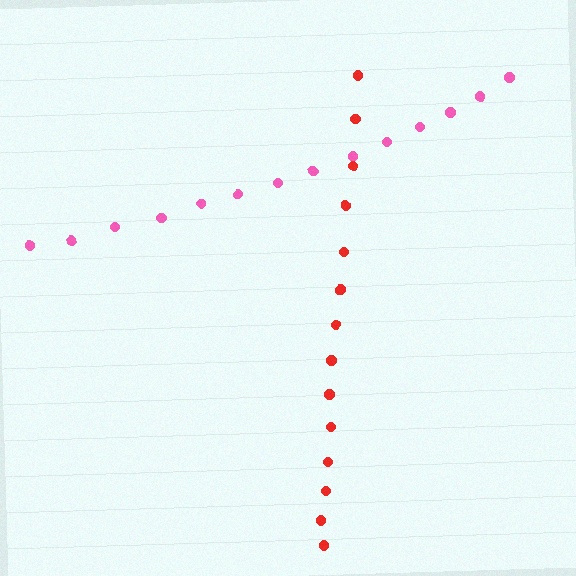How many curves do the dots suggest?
There are 2 distinct paths.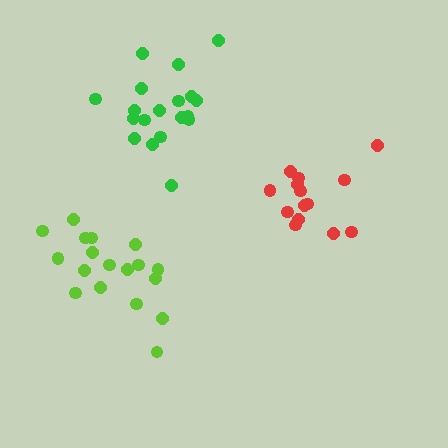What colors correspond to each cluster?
The clusters are colored: red, lime, green.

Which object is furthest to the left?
The lime cluster is leftmost.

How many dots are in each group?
Group 1: 14 dots, Group 2: 18 dots, Group 3: 19 dots (51 total).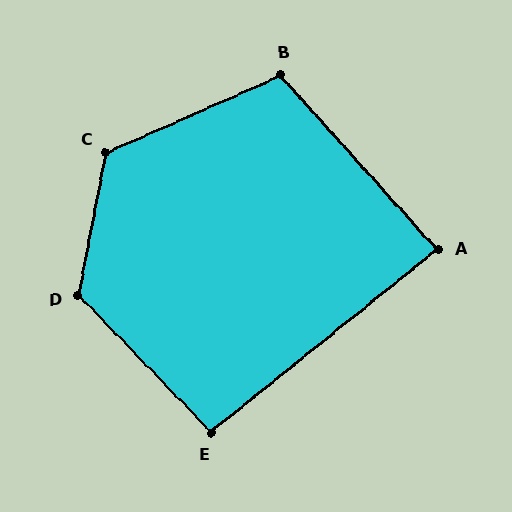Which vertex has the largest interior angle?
D, at approximately 125 degrees.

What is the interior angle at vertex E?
Approximately 95 degrees (obtuse).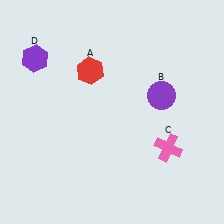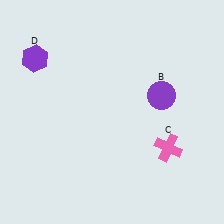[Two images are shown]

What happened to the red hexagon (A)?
The red hexagon (A) was removed in Image 2. It was in the top-left area of Image 1.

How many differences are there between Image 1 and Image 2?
There is 1 difference between the two images.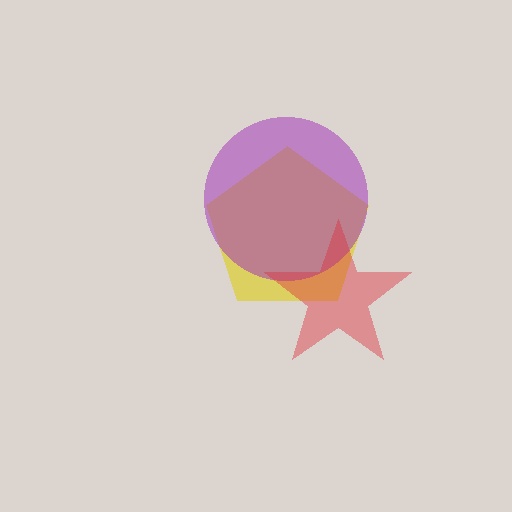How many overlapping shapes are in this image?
There are 3 overlapping shapes in the image.